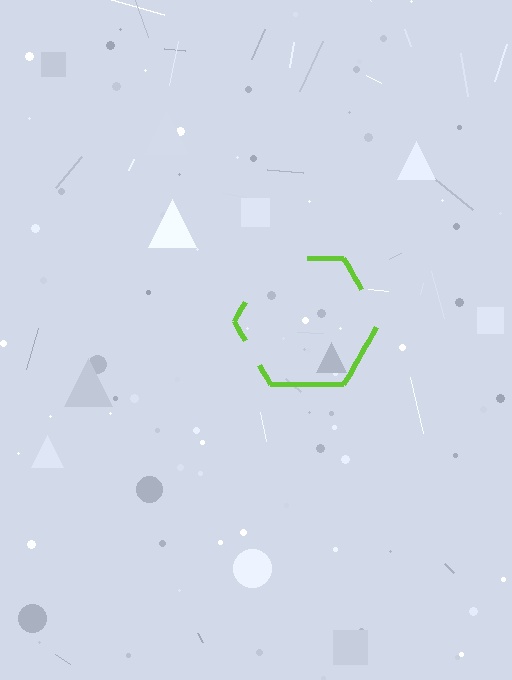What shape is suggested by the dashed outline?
The dashed outline suggests a hexagon.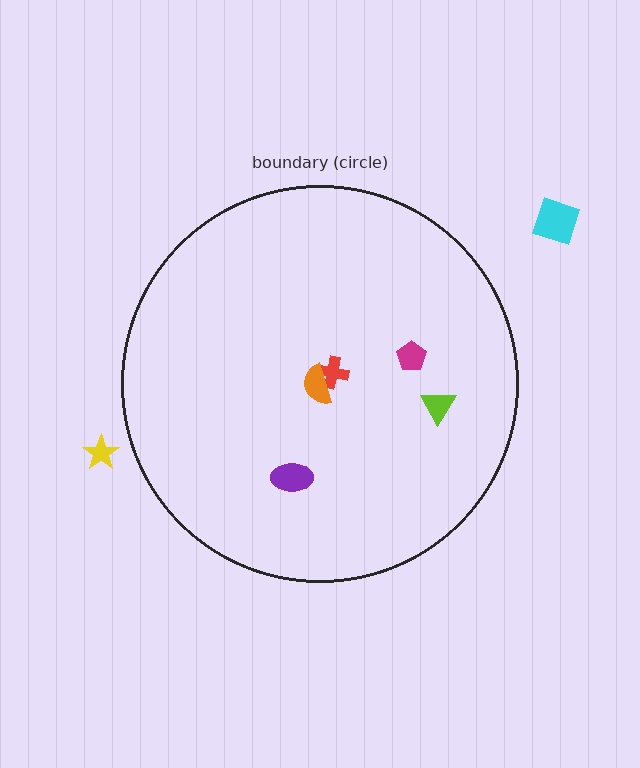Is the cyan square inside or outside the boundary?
Outside.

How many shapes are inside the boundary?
5 inside, 2 outside.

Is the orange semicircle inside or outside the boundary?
Inside.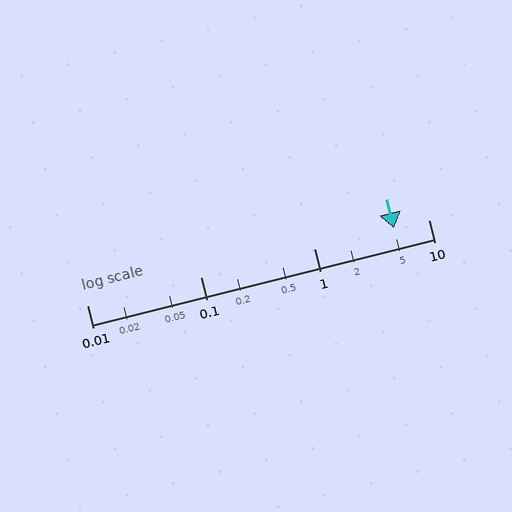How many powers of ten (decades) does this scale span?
The scale spans 3 decades, from 0.01 to 10.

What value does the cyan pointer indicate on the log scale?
The pointer indicates approximately 5.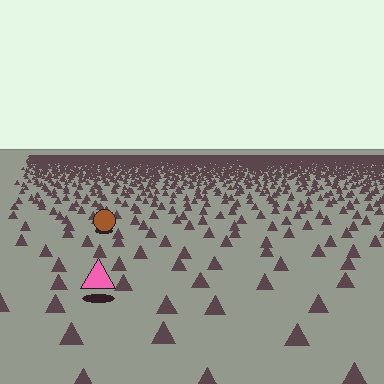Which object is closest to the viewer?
The pink triangle is closest. The texture marks near it are larger and more spread out.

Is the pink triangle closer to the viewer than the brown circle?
Yes. The pink triangle is closer — you can tell from the texture gradient: the ground texture is coarser near it.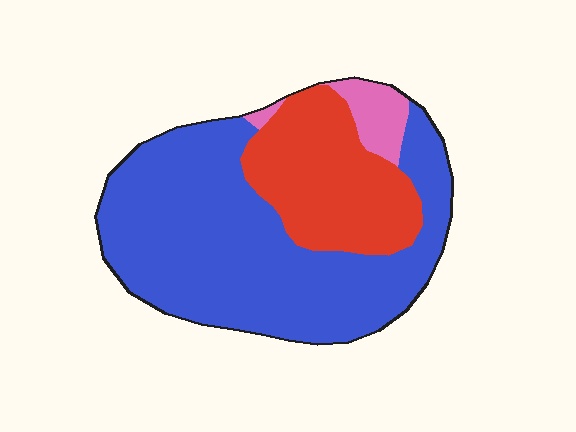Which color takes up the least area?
Pink, at roughly 5%.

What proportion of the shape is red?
Red takes up about one quarter (1/4) of the shape.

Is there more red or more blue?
Blue.